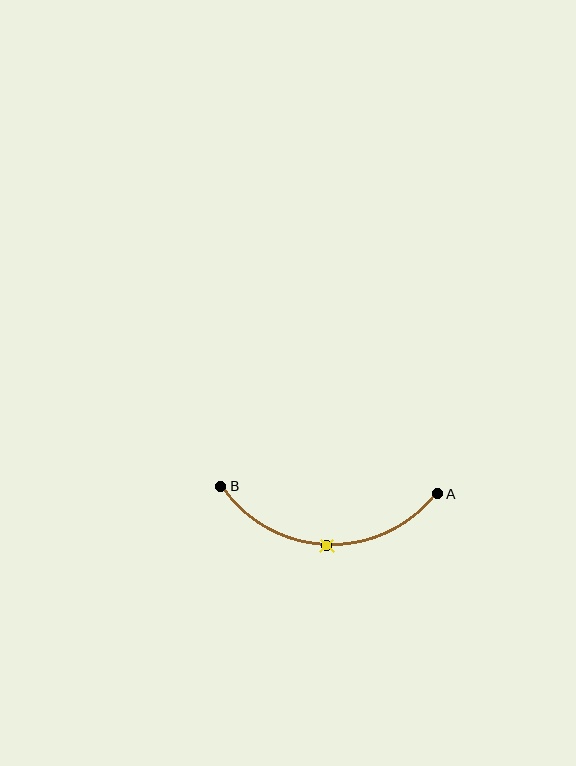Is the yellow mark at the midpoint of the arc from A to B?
Yes. The yellow mark lies on the arc at equal arc-length from both A and B — it is the arc midpoint.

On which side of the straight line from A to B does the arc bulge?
The arc bulges below the straight line connecting A and B.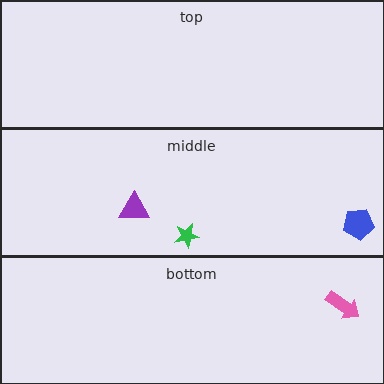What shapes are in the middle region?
The blue pentagon, the green star, the purple triangle.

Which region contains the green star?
The middle region.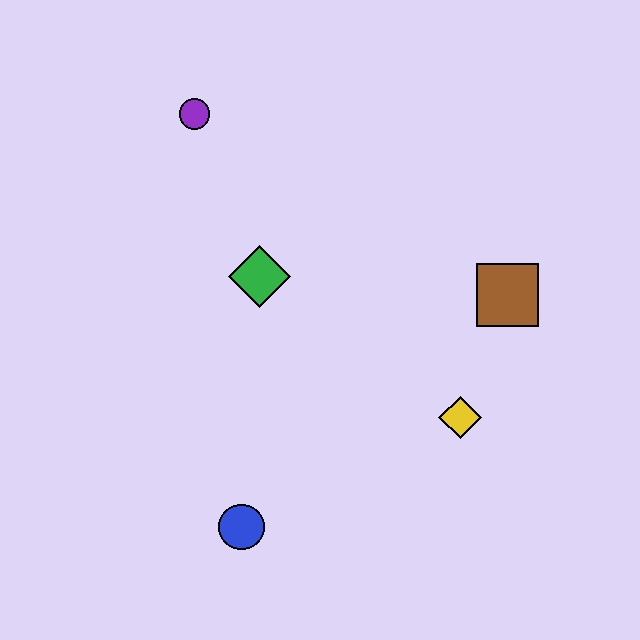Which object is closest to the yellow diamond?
The brown square is closest to the yellow diamond.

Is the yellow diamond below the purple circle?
Yes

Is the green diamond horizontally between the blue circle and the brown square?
Yes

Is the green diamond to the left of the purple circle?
No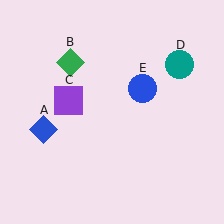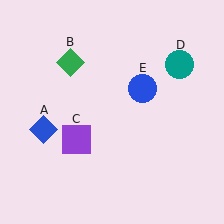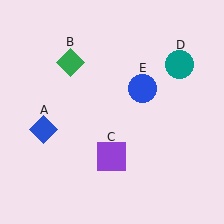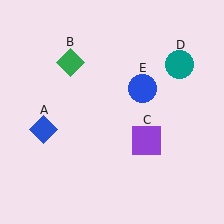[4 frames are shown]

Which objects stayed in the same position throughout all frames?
Blue diamond (object A) and green diamond (object B) and teal circle (object D) and blue circle (object E) remained stationary.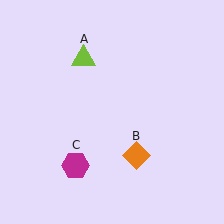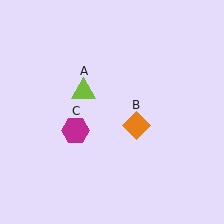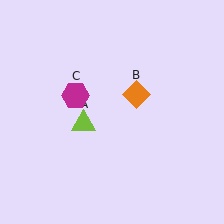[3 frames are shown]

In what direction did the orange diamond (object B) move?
The orange diamond (object B) moved up.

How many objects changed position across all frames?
3 objects changed position: lime triangle (object A), orange diamond (object B), magenta hexagon (object C).